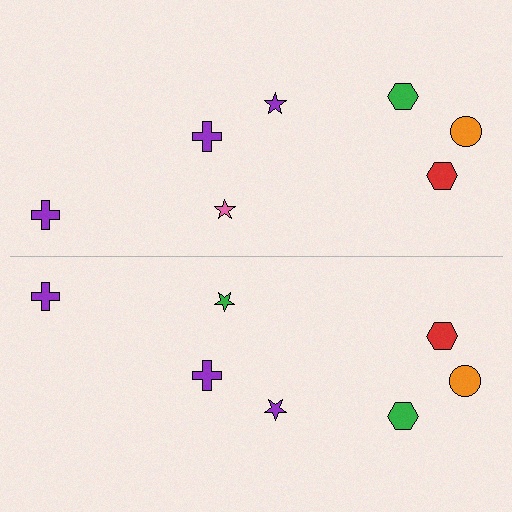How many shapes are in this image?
There are 14 shapes in this image.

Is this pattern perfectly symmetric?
No, the pattern is not perfectly symmetric. The green star on the bottom side breaks the symmetry — its mirror counterpart is pink.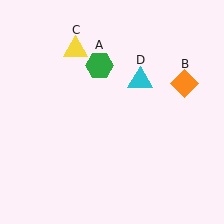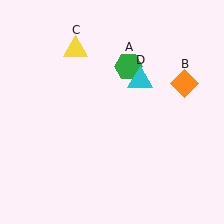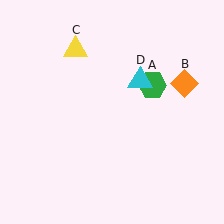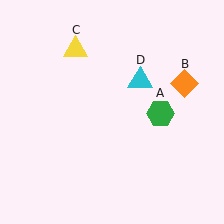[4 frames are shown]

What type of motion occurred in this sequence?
The green hexagon (object A) rotated clockwise around the center of the scene.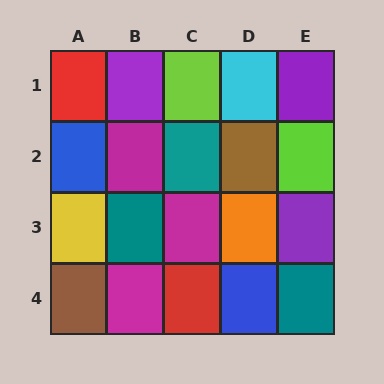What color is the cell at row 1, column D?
Cyan.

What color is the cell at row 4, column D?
Blue.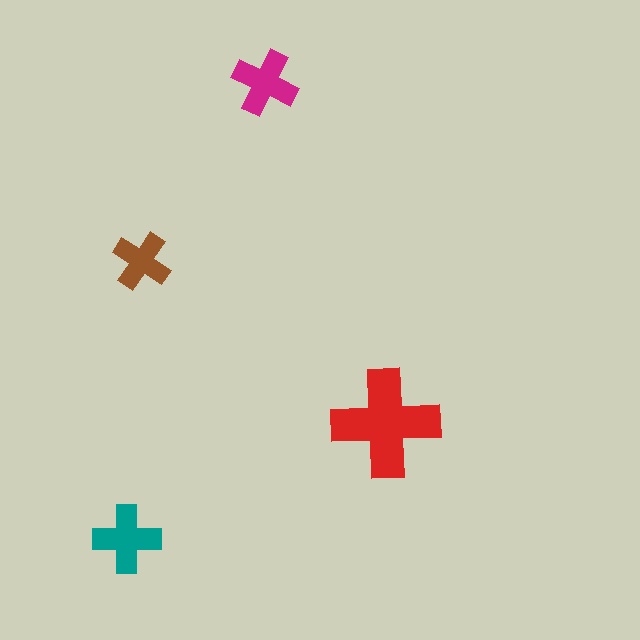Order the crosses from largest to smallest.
the red one, the teal one, the magenta one, the brown one.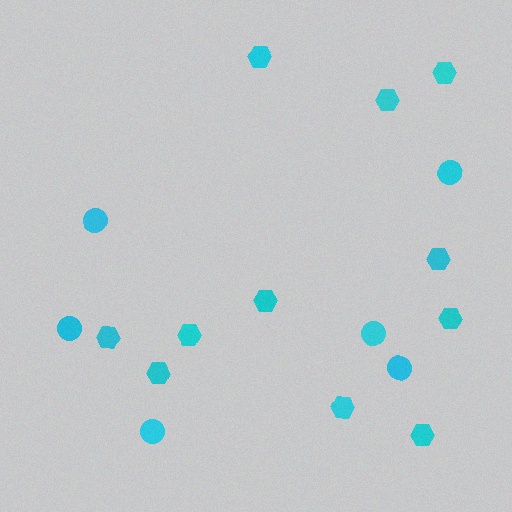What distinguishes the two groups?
There are 2 groups: one group of hexagons (11) and one group of circles (6).